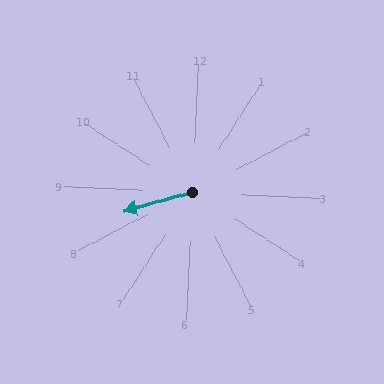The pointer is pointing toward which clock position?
Roughly 8 o'clock.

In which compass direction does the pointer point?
West.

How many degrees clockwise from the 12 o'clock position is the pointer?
Approximately 251 degrees.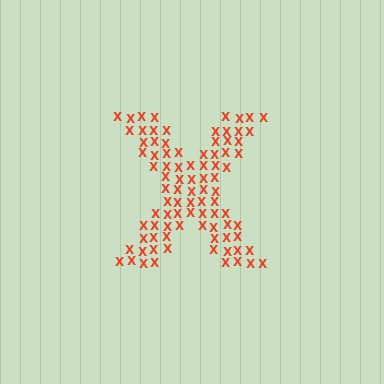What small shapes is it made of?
It is made of small letter X's.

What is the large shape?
The large shape is the letter X.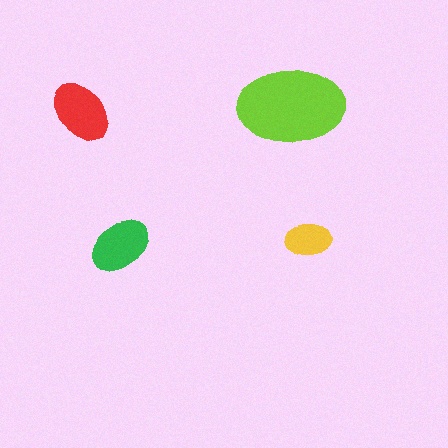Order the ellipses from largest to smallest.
the lime one, the red one, the green one, the yellow one.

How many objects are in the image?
There are 4 objects in the image.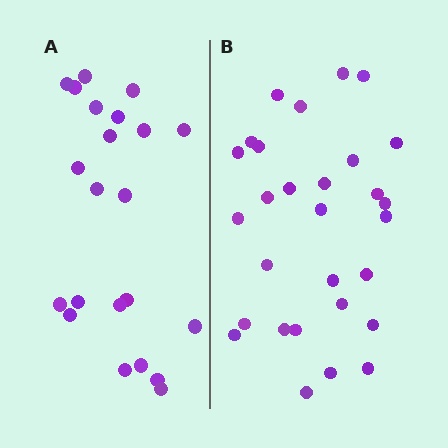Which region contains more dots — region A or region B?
Region B (the right region) has more dots.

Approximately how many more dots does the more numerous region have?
Region B has roughly 8 or so more dots than region A.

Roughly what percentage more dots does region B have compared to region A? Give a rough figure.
About 30% more.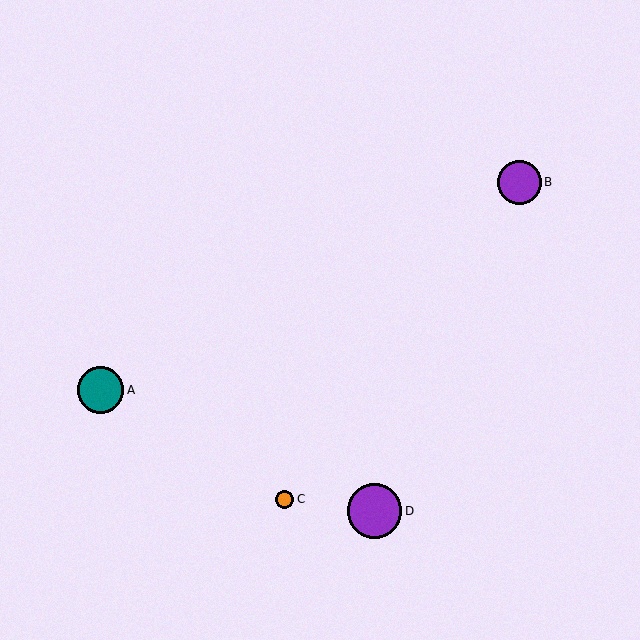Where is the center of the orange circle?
The center of the orange circle is at (284, 499).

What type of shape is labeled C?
Shape C is an orange circle.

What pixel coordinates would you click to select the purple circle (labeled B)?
Click at (519, 182) to select the purple circle B.